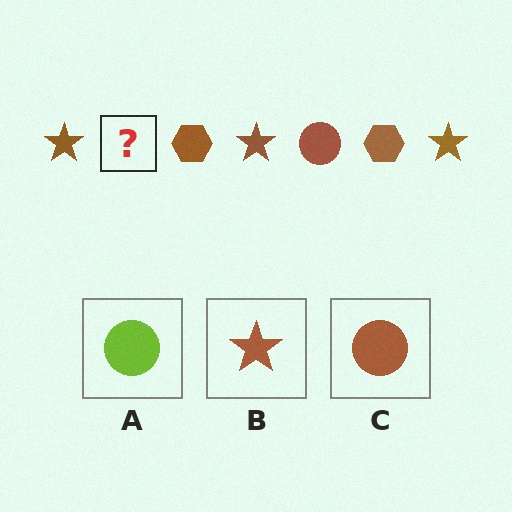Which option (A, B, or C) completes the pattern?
C.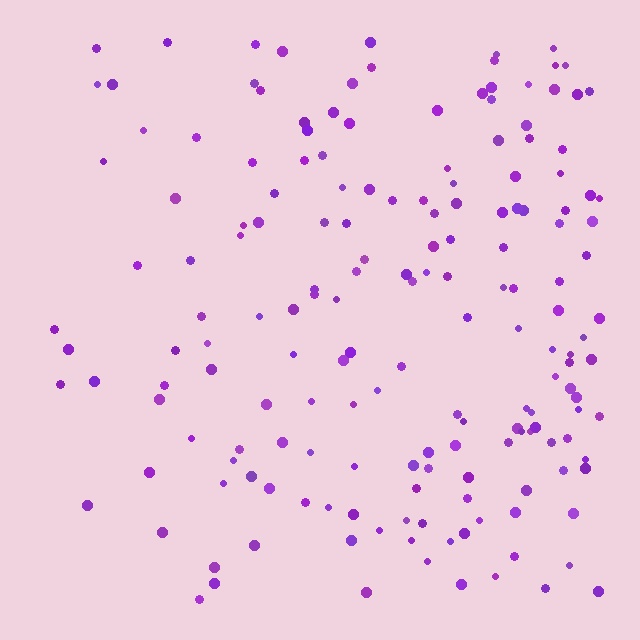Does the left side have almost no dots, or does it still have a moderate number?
Still a moderate number, just noticeably fewer than the right.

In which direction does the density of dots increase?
From left to right, with the right side densest.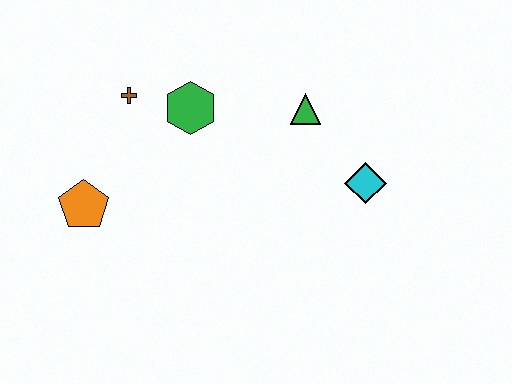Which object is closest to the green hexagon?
The brown cross is closest to the green hexagon.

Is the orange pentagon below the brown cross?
Yes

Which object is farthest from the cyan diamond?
The orange pentagon is farthest from the cyan diamond.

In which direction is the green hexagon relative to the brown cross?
The green hexagon is to the right of the brown cross.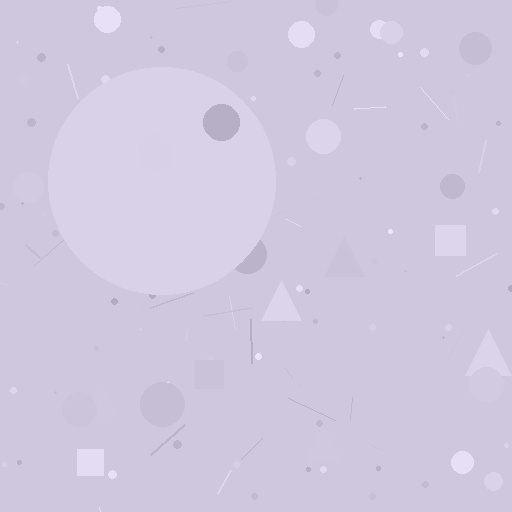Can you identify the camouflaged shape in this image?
The camouflaged shape is a circle.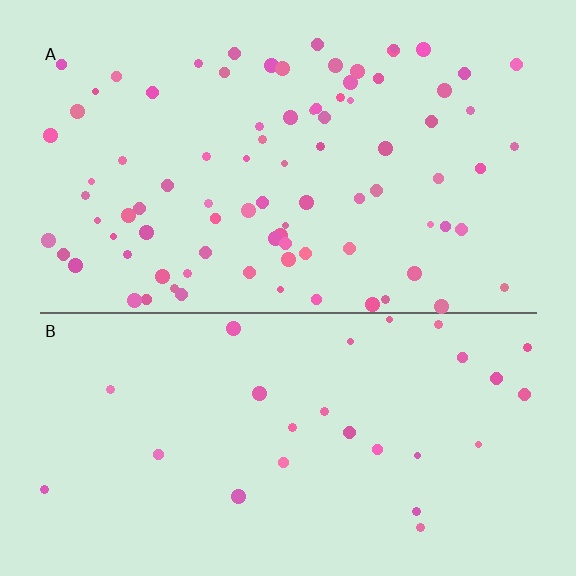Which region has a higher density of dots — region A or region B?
A (the top).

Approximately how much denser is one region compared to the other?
Approximately 3.2× — region A over region B.